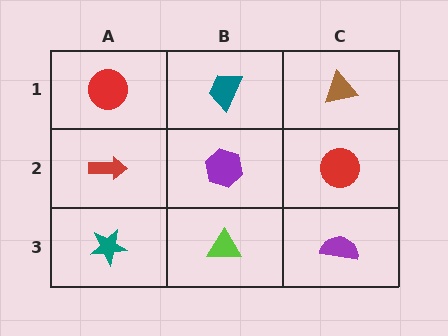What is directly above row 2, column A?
A red circle.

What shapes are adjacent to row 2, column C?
A brown triangle (row 1, column C), a purple semicircle (row 3, column C), a purple hexagon (row 2, column B).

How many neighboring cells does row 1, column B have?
3.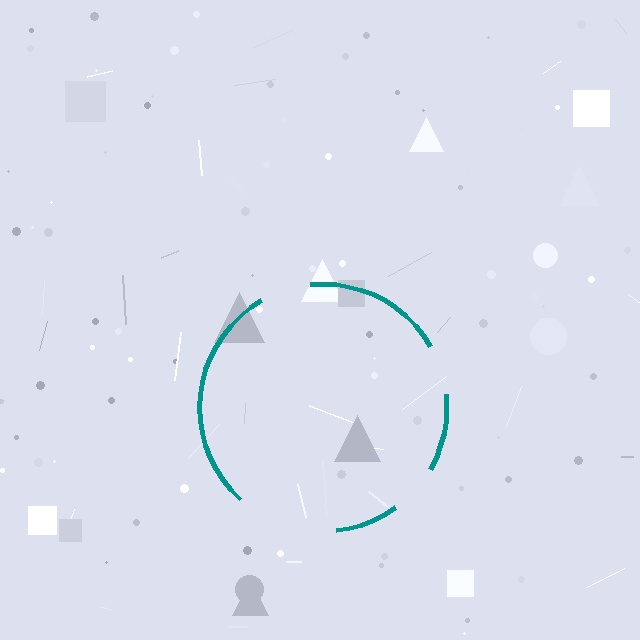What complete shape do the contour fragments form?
The contour fragments form a circle.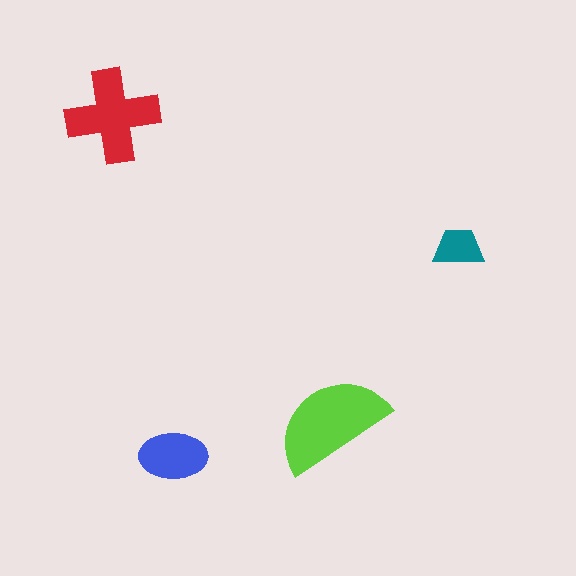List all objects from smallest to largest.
The teal trapezoid, the blue ellipse, the red cross, the lime semicircle.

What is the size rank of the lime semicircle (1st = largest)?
1st.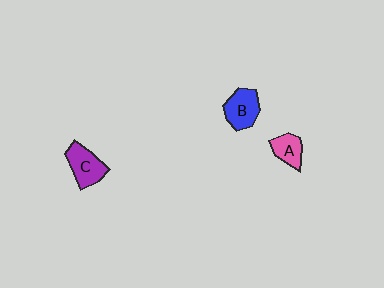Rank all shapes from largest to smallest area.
From largest to smallest: C (purple), B (blue), A (pink).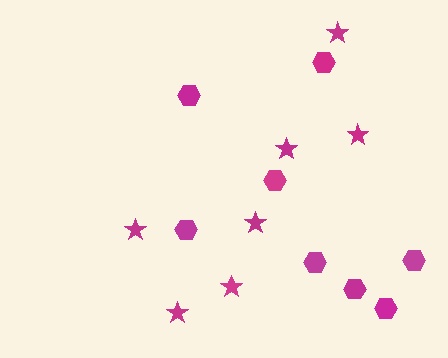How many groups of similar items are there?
There are 2 groups: one group of stars (7) and one group of hexagons (8).